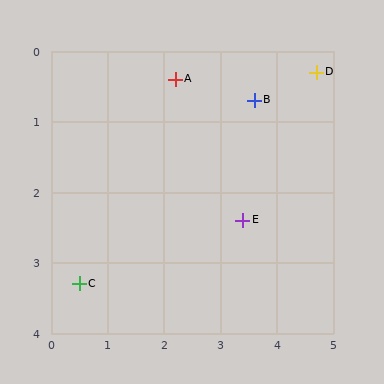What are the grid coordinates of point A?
Point A is at approximately (2.2, 0.4).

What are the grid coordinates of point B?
Point B is at approximately (3.6, 0.7).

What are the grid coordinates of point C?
Point C is at approximately (0.5, 3.3).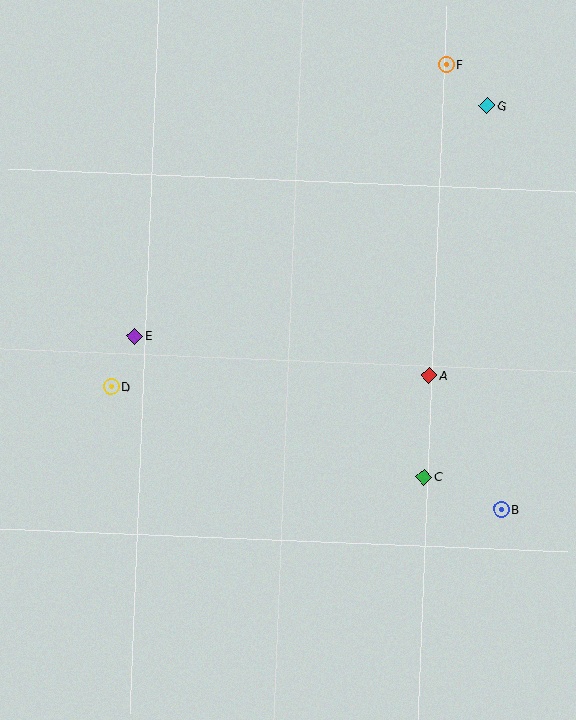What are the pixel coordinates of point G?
Point G is at (487, 105).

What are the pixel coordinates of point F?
Point F is at (446, 64).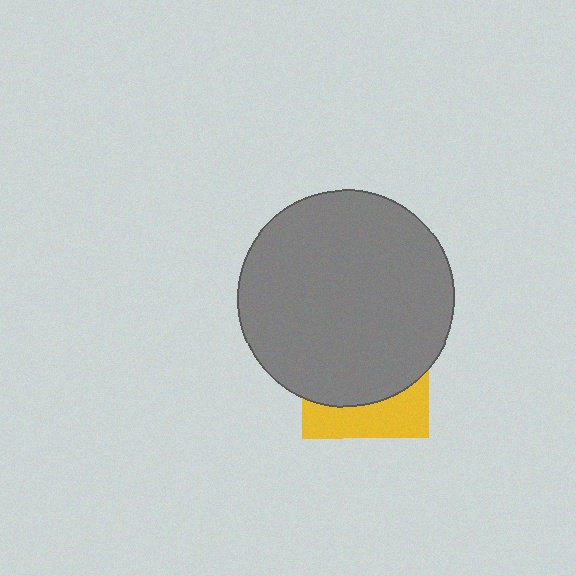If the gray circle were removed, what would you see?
You would see the complete yellow square.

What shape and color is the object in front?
The object in front is a gray circle.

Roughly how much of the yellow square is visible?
A small part of it is visible (roughly 31%).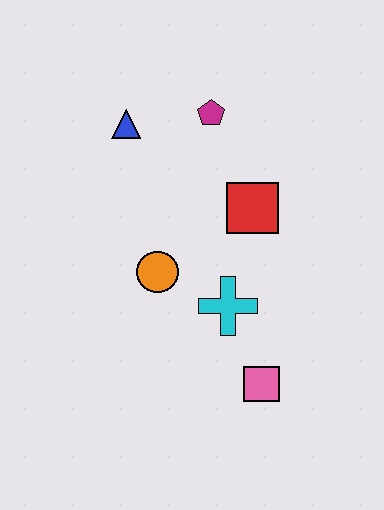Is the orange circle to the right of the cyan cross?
No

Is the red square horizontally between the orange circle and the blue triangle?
No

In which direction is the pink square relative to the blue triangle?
The pink square is below the blue triangle.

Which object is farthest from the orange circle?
The magenta pentagon is farthest from the orange circle.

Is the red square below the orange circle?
No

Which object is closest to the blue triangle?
The magenta pentagon is closest to the blue triangle.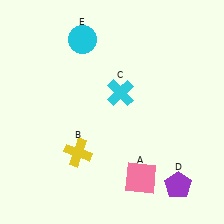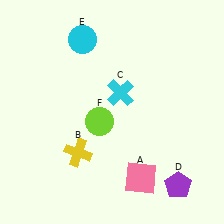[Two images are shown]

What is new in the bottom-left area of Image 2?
A lime circle (F) was added in the bottom-left area of Image 2.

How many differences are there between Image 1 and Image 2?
There is 1 difference between the two images.